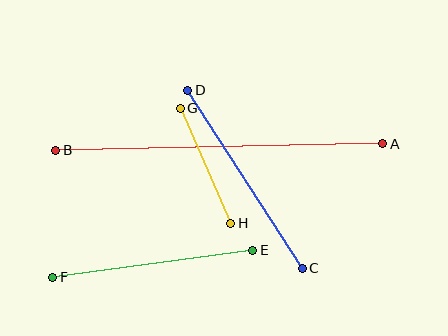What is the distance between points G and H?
The distance is approximately 126 pixels.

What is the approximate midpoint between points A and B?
The midpoint is at approximately (219, 147) pixels.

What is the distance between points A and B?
The distance is approximately 327 pixels.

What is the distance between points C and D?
The distance is approximately 212 pixels.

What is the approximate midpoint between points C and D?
The midpoint is at approximately (245, 179) pixels.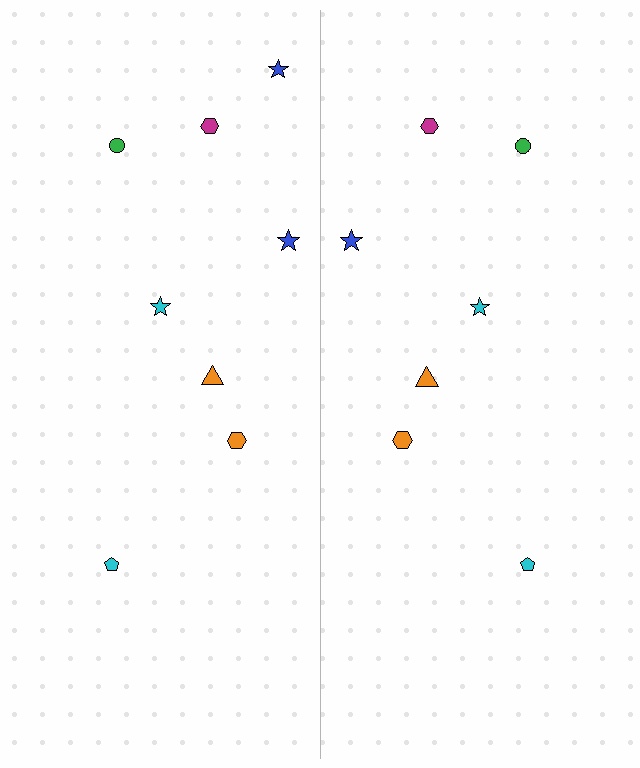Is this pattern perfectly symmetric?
No, the pattern is not perfectly symmetric. A blue star is missing from the right side.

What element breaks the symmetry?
A blue star is missing from the right side.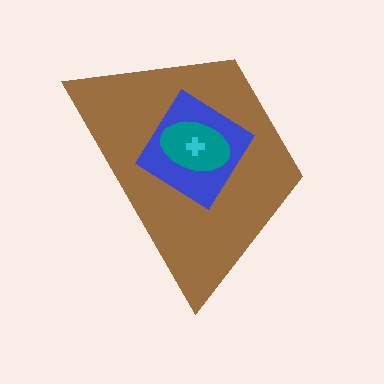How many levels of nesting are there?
4.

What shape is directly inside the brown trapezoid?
The blue diamond.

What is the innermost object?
The cyan cross.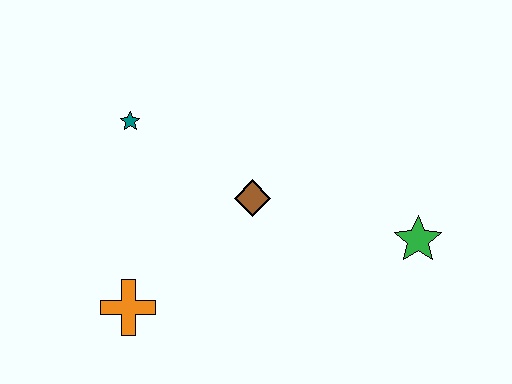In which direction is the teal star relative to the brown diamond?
The teal star is to the left of the brown diamond.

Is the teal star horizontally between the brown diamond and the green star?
No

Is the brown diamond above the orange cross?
Yes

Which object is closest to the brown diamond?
The teal star is closest to the brown diamond.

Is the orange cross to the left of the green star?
Yes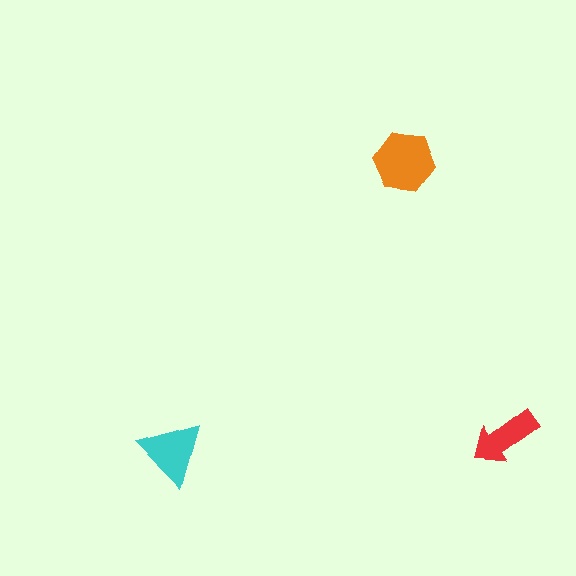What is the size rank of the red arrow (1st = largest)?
3rd.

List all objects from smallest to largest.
The red arrow, the cyan triangle, the orange hexagon.